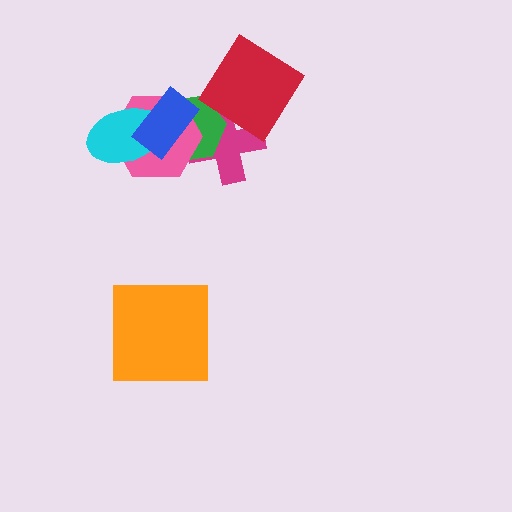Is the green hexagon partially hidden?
Yes, it is partially covered by another shape.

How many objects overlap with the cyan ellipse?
3 objects overlap with the cyan ellipse.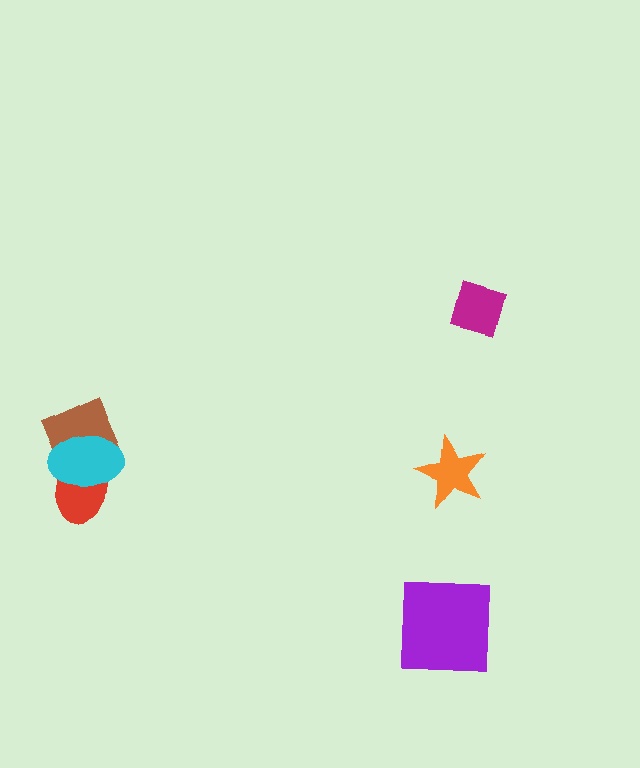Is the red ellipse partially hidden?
Yes, it is partially covered by another shape.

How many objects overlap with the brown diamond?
2 objects overlap with the brown diamond.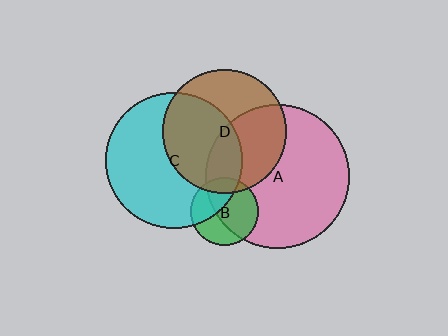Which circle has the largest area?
Circle A (pink).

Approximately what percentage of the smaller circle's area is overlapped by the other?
Approximately 15%.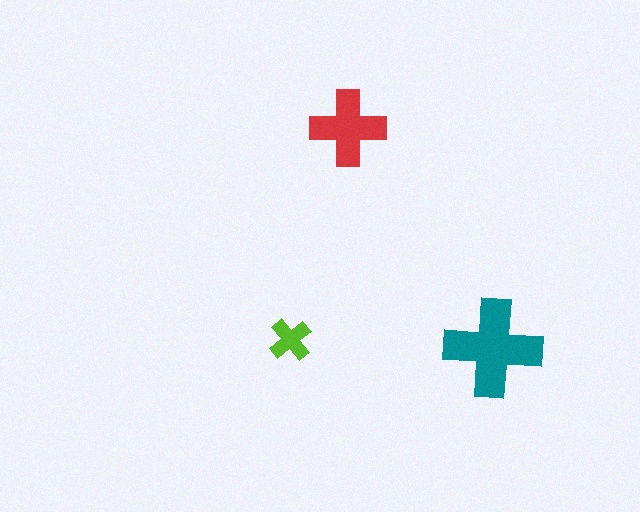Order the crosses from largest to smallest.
the teal one, the red one, the lime one.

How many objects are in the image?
There are 3 objects in the image.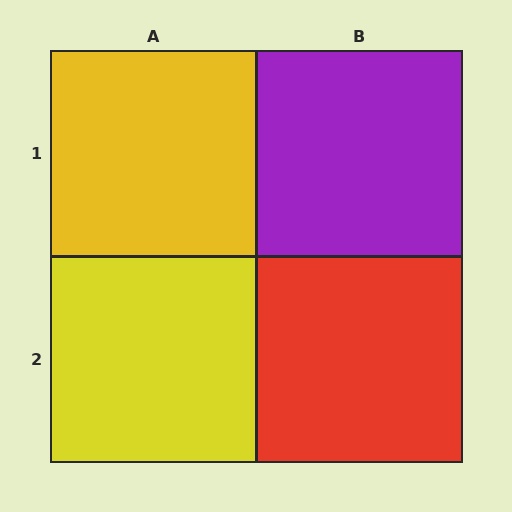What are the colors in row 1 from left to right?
Yellow, purple.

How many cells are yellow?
2 cells are yellow.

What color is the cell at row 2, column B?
Red.